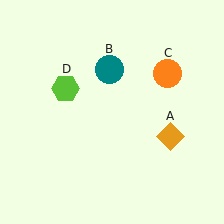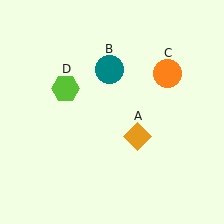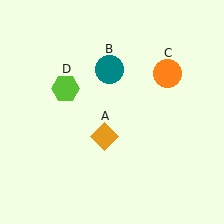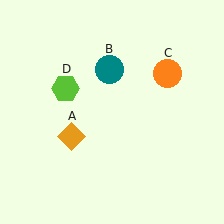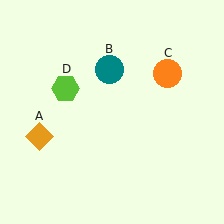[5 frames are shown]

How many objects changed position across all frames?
1 object changed position: orange diamond (object A).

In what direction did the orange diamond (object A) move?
The orange diamond (object A) moved left.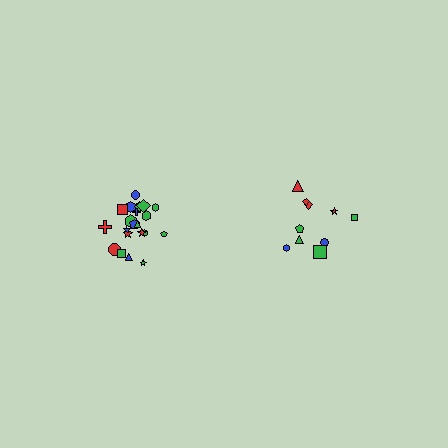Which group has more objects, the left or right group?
The left group.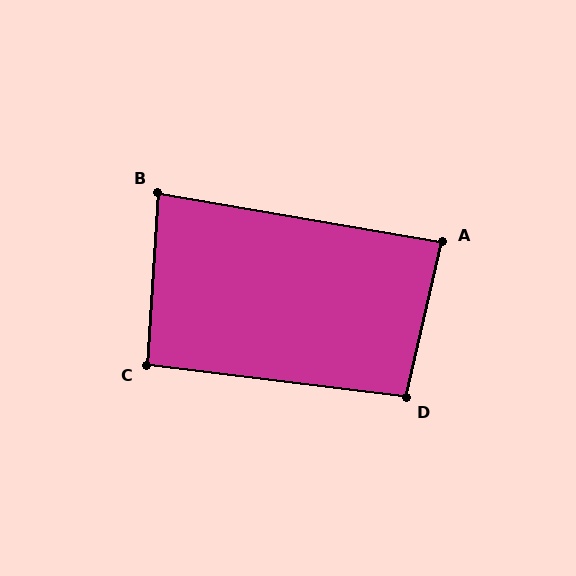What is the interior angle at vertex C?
Approximately 93 degrees (approximately right).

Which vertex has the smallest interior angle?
B, at approximately 84 degrees.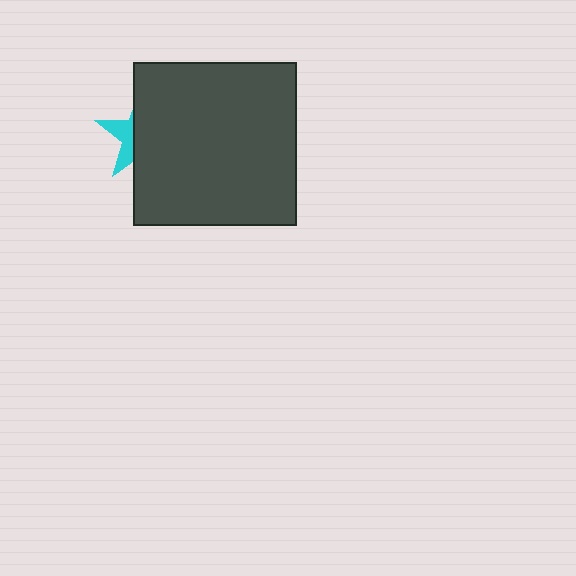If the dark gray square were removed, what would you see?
You would see the complete cyan star.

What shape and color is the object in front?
The object in front is a dark gray square.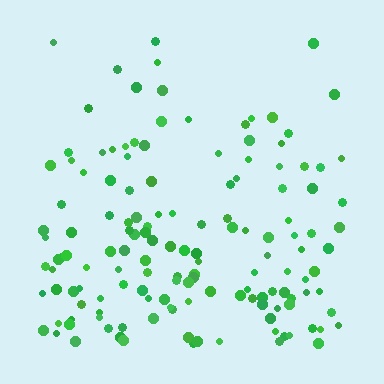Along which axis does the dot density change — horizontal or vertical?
Vertical.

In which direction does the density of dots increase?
From top to bottom, with the bottom side densest.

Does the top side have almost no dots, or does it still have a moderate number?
Still a moderate number, just noticeably fewer than the bottom.